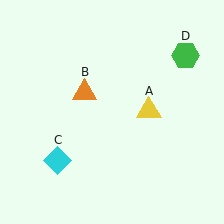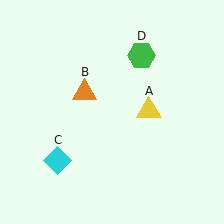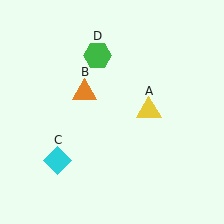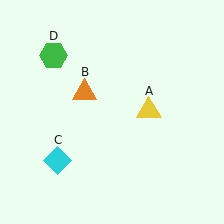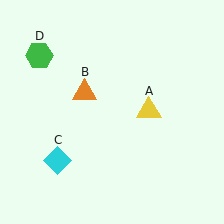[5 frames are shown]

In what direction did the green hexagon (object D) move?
The green hexagon (object D) moved left.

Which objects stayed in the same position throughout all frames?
Yellow triangle (object A) and orange triangle (object B) and cyan diamond (object C) remained stationary.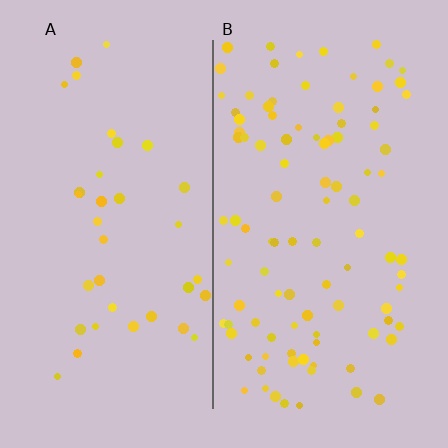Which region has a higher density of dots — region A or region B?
B (the right).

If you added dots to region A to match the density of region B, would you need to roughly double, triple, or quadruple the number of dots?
Approximately triple.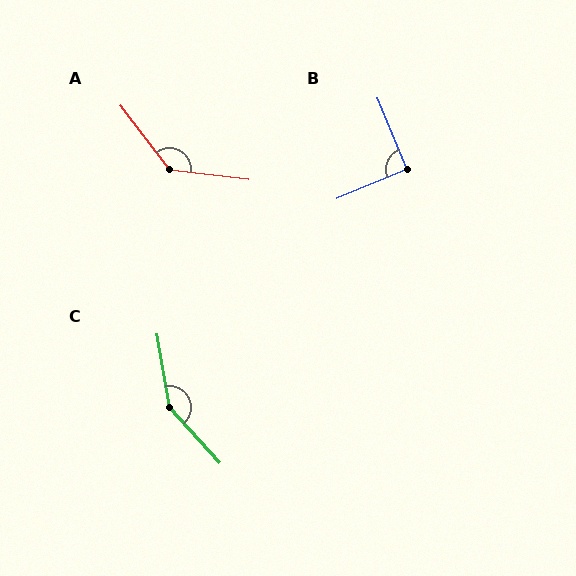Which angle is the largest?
C, at approximately 148 degrees.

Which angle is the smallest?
B, at approximately 90 degrees.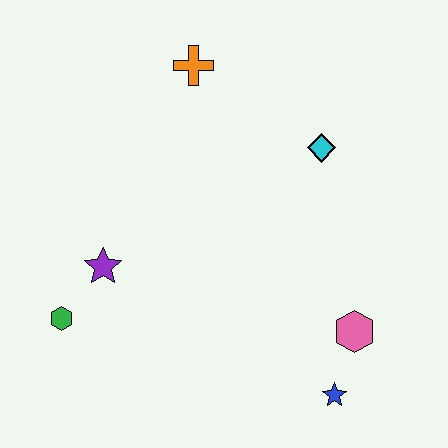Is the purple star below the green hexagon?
No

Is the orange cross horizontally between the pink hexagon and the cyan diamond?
No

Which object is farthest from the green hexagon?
The cyan diamond is farthest from the green hexagon.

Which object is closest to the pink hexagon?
The blue star is closest to the pink hexagon.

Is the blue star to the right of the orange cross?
Yes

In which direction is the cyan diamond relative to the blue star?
The cyan diamond is above the blue star.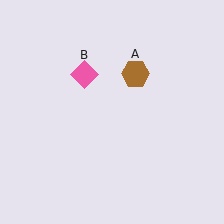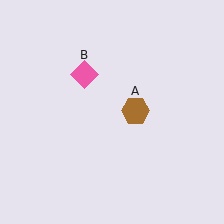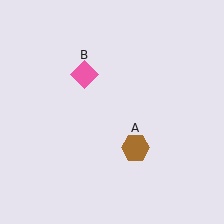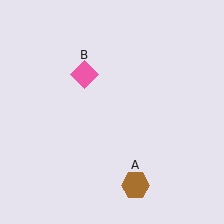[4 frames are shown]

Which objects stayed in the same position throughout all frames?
Pink diamond (object B) remained stationary.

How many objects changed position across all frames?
1 object changed position: brown hexagon (object A).